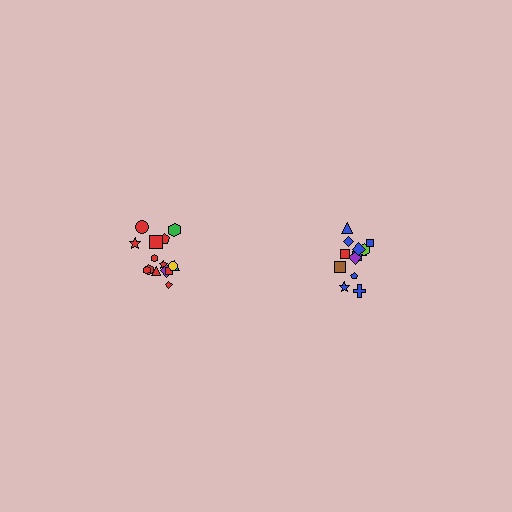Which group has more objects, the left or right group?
The left group.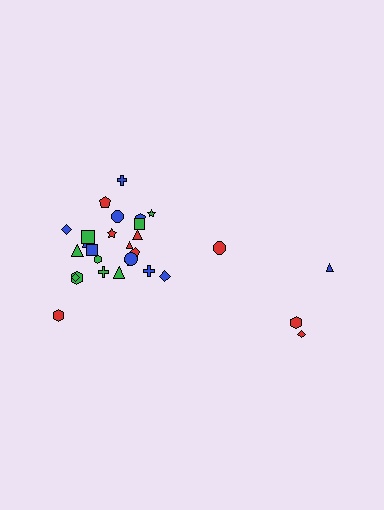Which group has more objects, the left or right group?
The left group.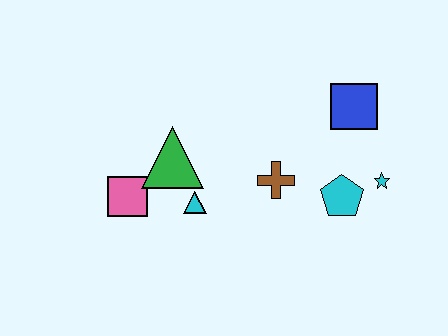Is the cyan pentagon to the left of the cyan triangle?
No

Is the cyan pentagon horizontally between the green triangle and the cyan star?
Yes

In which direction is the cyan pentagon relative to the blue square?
The cyan pentagon is below the blue square.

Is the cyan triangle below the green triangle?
Yes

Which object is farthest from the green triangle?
The cyan star is farthest from the green triangle.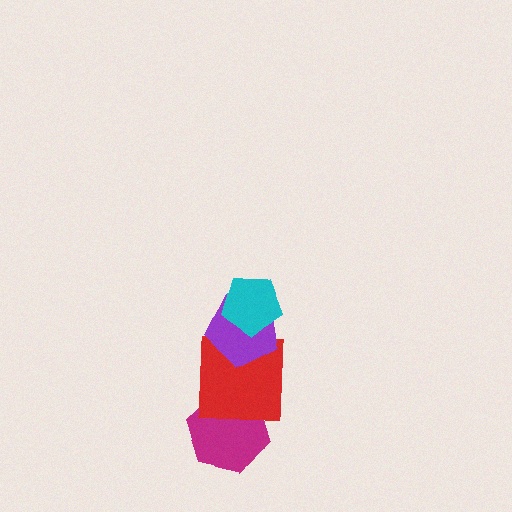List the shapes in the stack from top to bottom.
From top to bottom: the cyan pentagon, the purple pentagon, the red square, the magenta hexagon.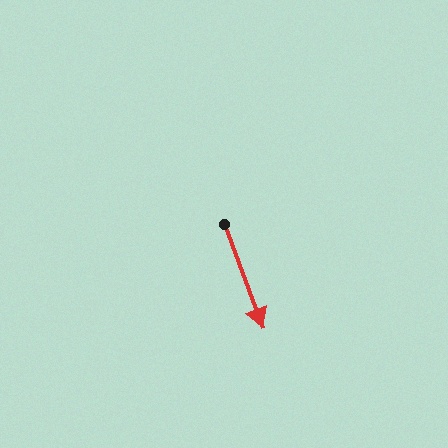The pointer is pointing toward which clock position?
Roughly 5 o'clock.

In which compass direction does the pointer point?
South.